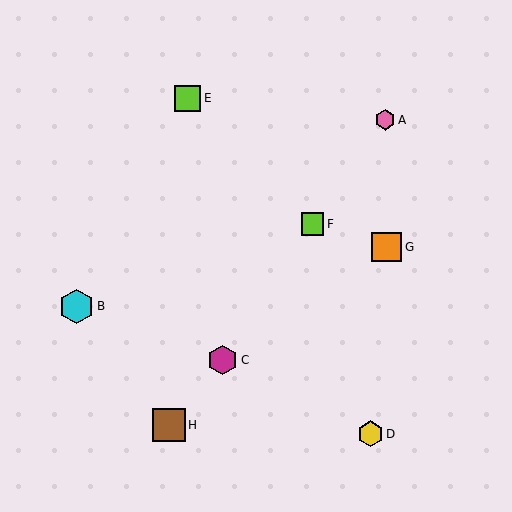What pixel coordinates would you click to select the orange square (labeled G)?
Click at (387, 247) to select the orange square G.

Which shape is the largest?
The cyan hexagon (labeled B) is the largest.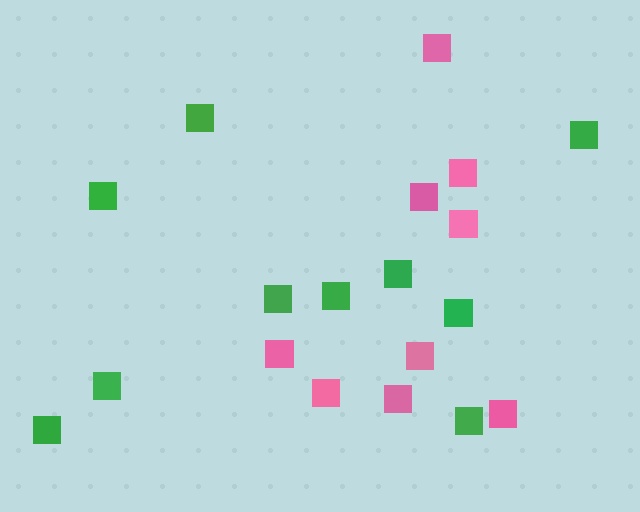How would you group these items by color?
There are 2 groups: one group of pink squares (9) and one group of green squares (10).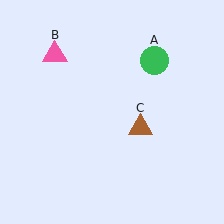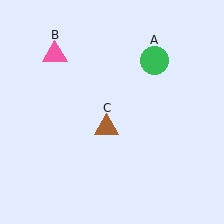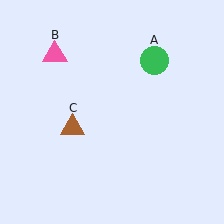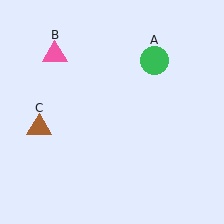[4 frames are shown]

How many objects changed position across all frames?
1 object changed position: brown triangle (object C).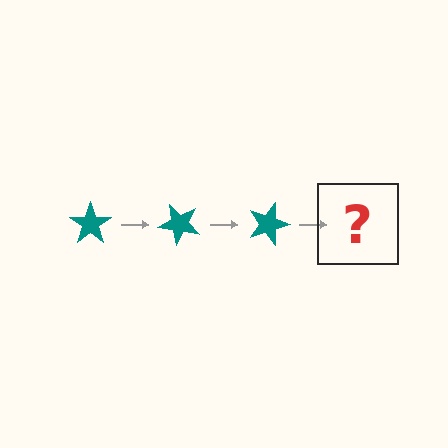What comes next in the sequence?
The next element should be a teal star rotated 135 degrees.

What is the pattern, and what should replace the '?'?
The pattern is that the star rotates 45 degrees each step. The '?' should be a teal star rotated 135 degrees.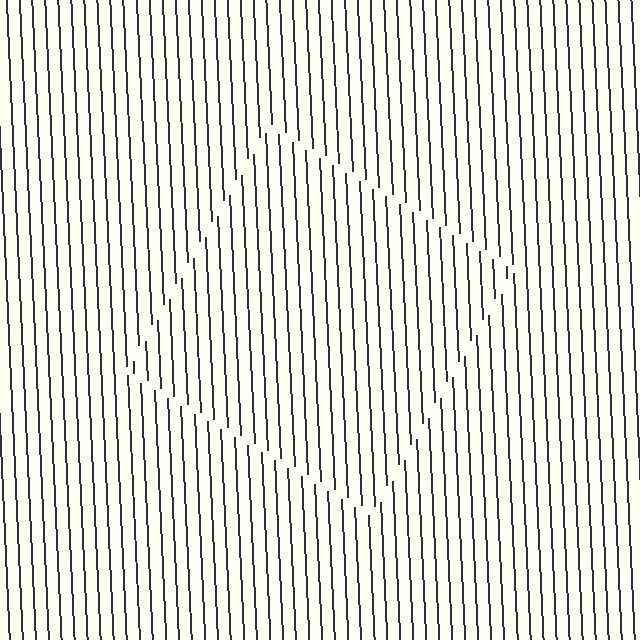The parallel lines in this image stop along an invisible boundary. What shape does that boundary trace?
An illusory square. The interior of the shape contains the same grating, shifted by half a period — the contour is defined by the phase discontinuity where line-ends from the inner and outer gratings abut.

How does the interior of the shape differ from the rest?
The interior of the shape contains the same grating, shifted by half a period — the contour is defined by the phase discontinuity where line-ends from the inner and outer gratings abut.